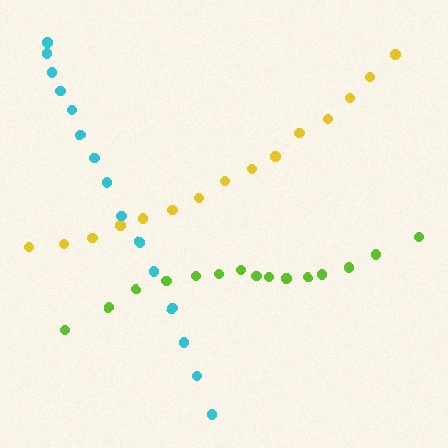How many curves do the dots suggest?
There are 3 distinct paths.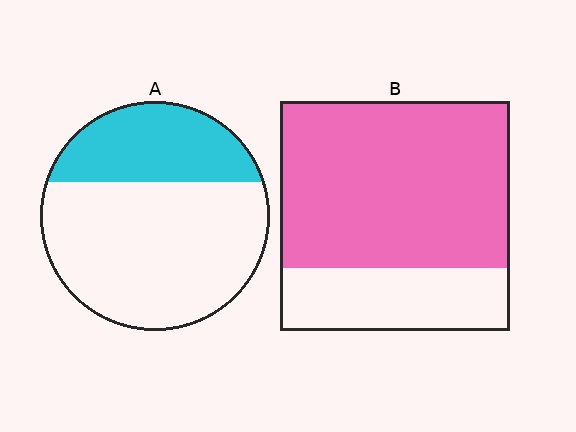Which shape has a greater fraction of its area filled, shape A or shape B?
Shape B.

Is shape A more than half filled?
No.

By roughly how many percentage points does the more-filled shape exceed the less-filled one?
By roughly 40 percentage points (B over A).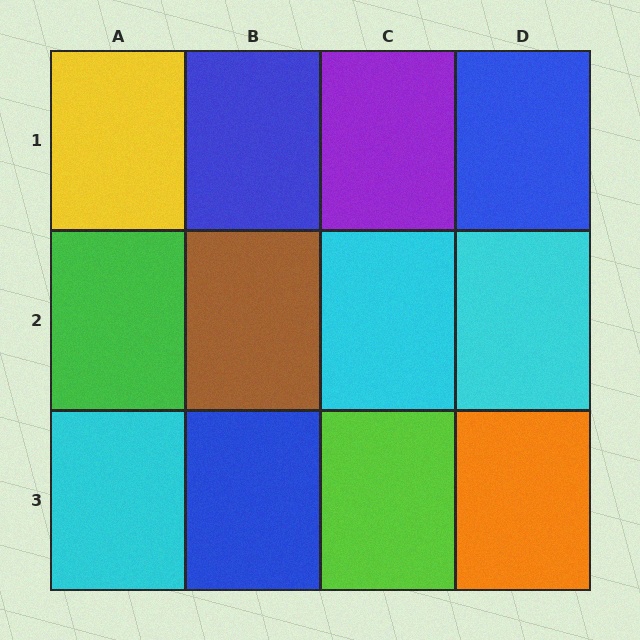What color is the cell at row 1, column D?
Blue.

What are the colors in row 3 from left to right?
Cyan, blue, lime, orange.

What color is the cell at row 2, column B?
Brown.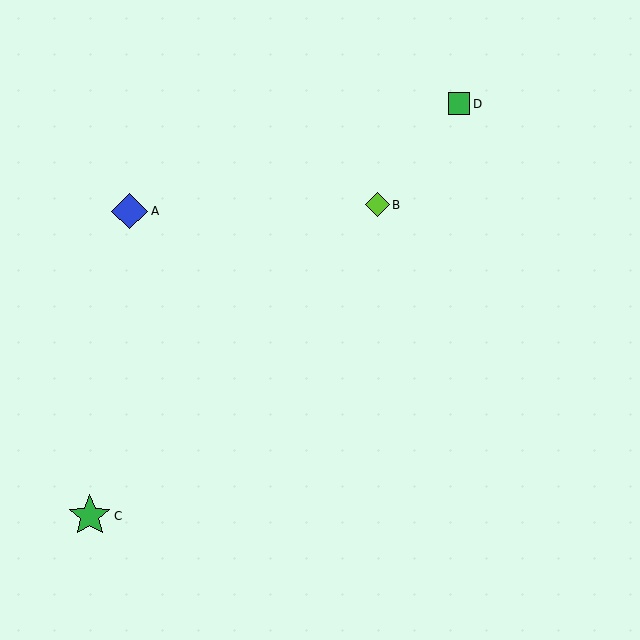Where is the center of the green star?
The center of the green star is at (90, 516).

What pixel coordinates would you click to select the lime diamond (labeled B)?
Click at (377, 205) to select the lime diamond B.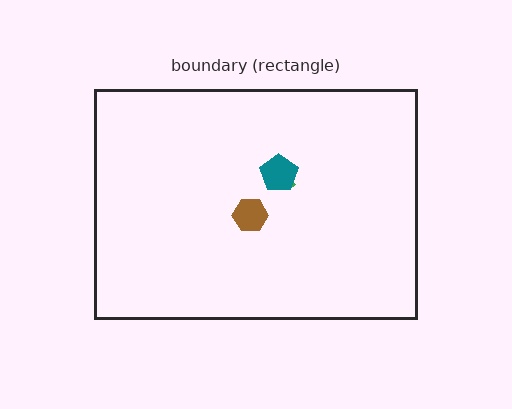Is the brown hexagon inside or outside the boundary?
Inside.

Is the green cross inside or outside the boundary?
Inside.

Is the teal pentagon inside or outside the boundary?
Inside.